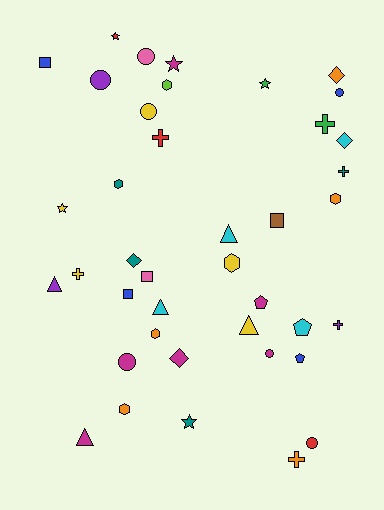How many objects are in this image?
There are 40 objects.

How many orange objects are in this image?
There are 5 orange objects.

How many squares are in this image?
There are 4 squares.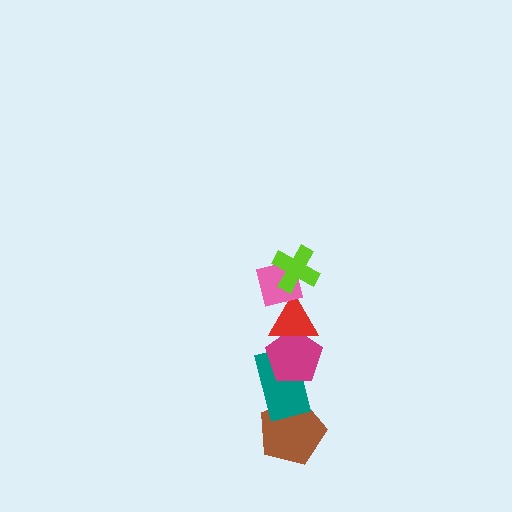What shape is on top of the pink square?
The lime cross is on top of the pink square.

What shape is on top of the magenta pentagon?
The red triangle is on top of the magenta pentagon.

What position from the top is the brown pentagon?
The brown pentagon is 6th from the top.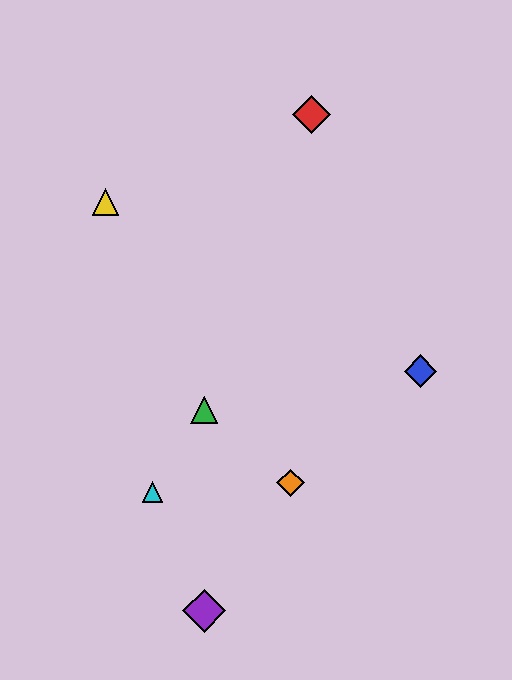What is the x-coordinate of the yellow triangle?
The yellow triangle is at x≈105.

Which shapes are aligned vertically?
The green triangle, the purple diamond are aligned vertically.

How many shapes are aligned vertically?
2 shapes (the green triangle, the purple diamond) are aligned vertically.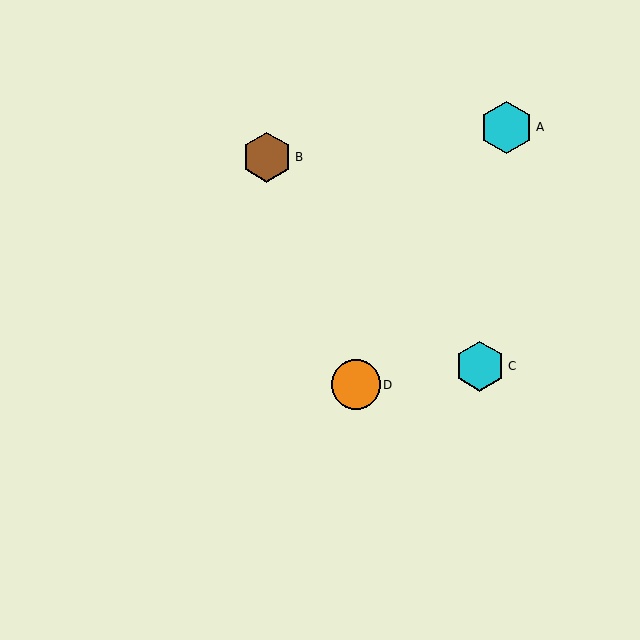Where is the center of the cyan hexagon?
The center of the cyan hexagon is at (507, 127).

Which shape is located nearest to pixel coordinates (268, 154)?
The brown hexagon (labeled B) at (267, 157) is nearest to that location.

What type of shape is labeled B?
Shape B is a brown hexagon.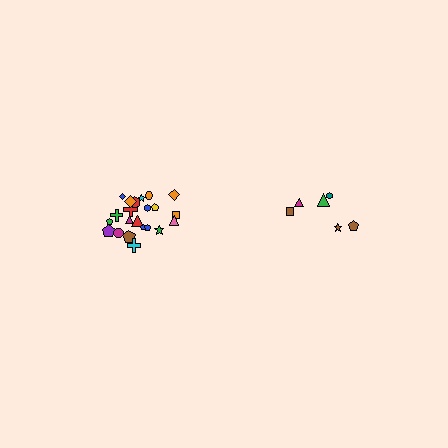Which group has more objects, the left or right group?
The left group.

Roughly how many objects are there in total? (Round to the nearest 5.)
Roughly 30 objects in total.